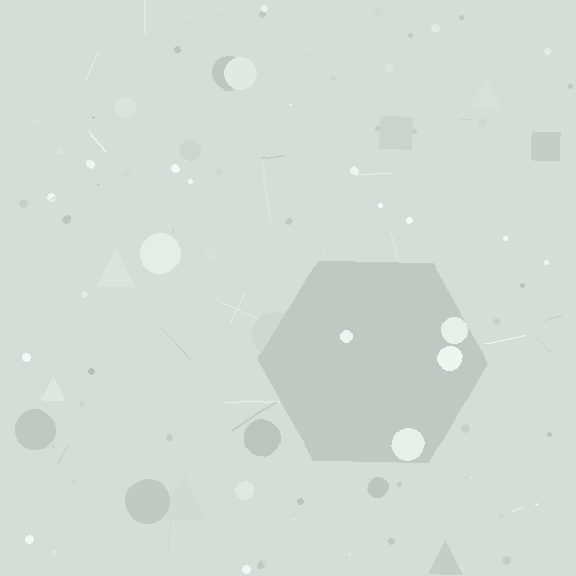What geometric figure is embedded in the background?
A hexagon is embedded in the background.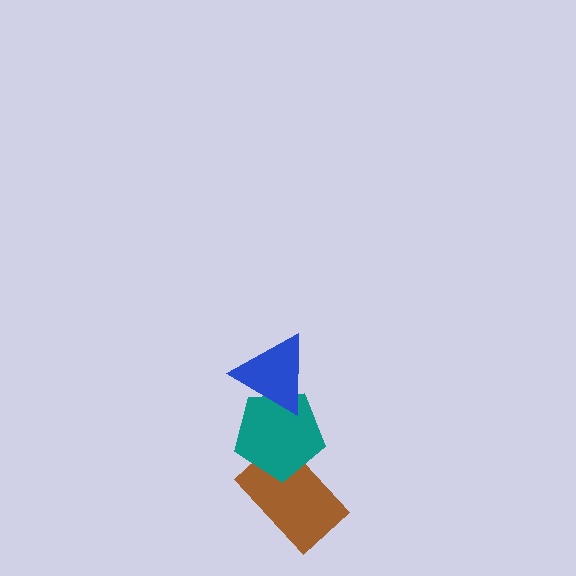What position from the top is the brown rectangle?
The brown rectangle is 3rd from the top.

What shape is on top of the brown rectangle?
The teal pentagon is on top of the brown rectangle.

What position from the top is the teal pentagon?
The teal pentagon is 2nd from the top.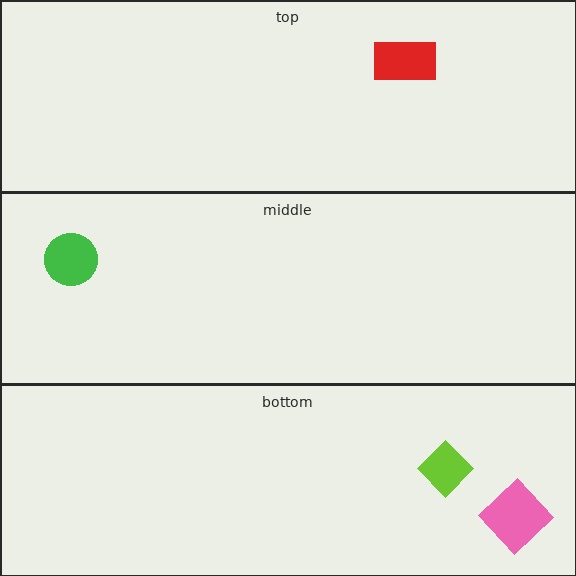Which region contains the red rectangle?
The top region.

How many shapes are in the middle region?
1.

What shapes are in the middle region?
The green circle.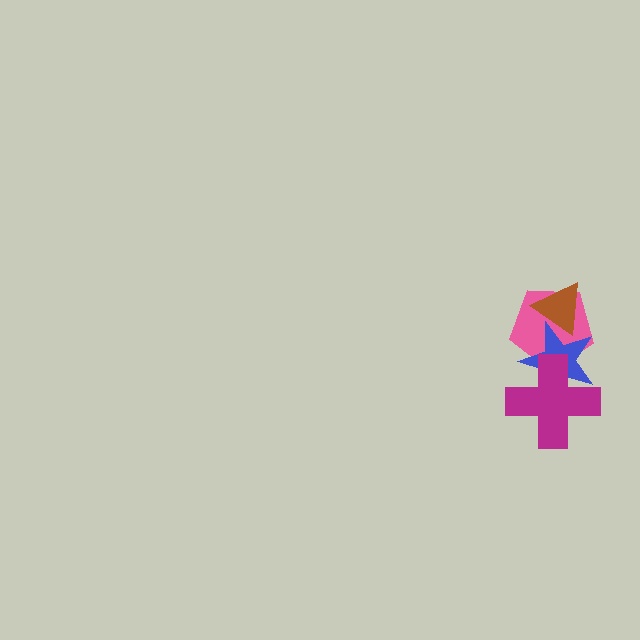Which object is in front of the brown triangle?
The blue star is in front of the brown triangle.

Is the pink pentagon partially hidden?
Yes, it is partially covered by another shape.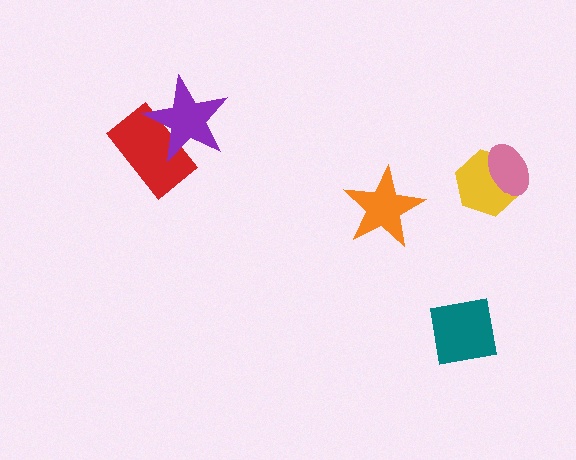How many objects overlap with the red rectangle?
1 object overlaps with the red rectangle.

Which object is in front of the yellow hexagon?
The pink ellipse is in front of the yellow hexagon.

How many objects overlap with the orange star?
0 objects overlap with the orange star.